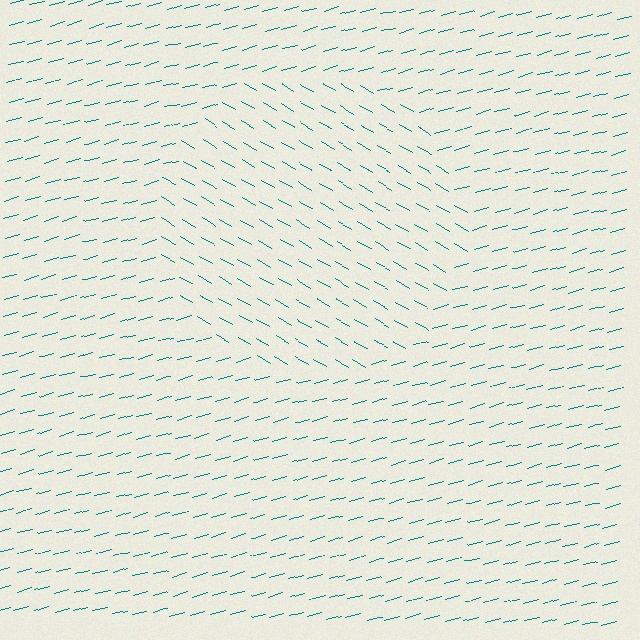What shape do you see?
I see a circle.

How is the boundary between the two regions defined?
The boundary is defined purely by a change in line orientation (approximately 45 degrees difference). All lines are the same color and thickness.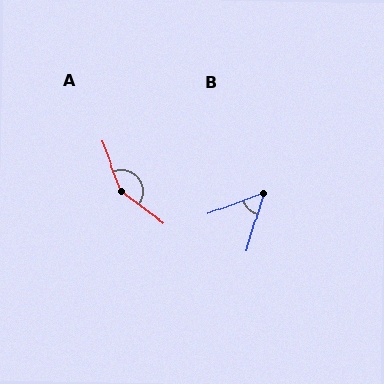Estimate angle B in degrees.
Approximately 53 degrees.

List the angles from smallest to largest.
B (53°), A (147°).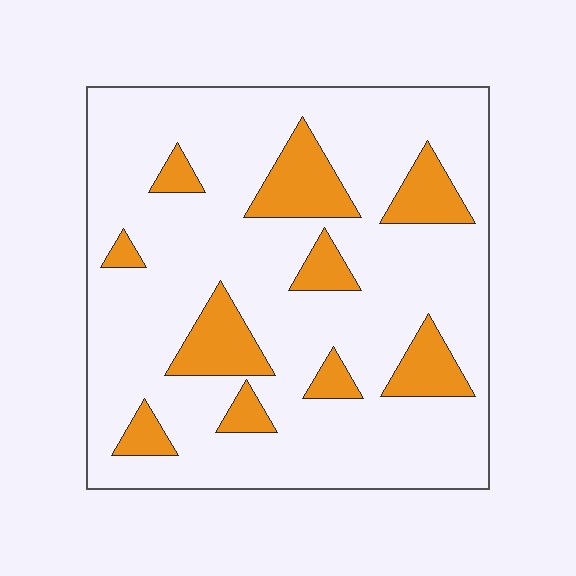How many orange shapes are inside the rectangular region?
10.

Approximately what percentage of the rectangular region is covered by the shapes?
Approximately 20%.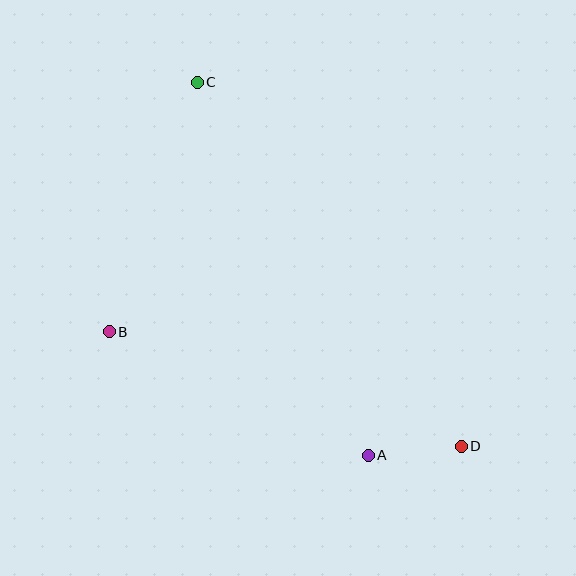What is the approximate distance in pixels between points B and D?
The distance between B and D is approximately 370 pixels.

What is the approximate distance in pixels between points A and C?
The distance between A and C is approximately 410 pixels.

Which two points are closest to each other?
Points A and D are closest to each other.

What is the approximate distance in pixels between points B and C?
The distance between B and C is approximately 264 pixels.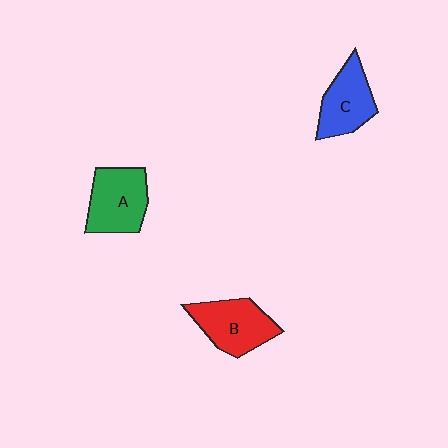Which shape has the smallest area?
Shape C (blue).